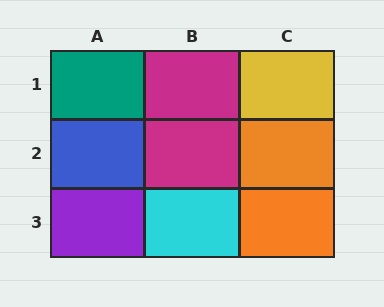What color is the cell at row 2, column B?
Magenta.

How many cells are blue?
1 cell is blue.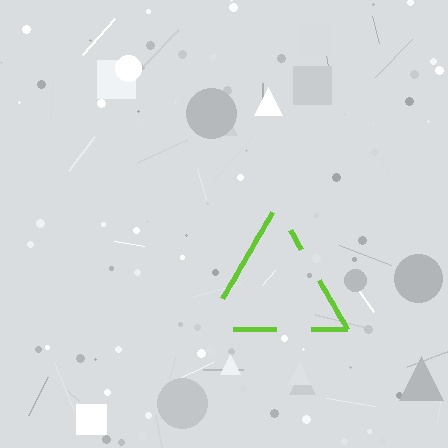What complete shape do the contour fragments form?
The contour fragments form a triangle.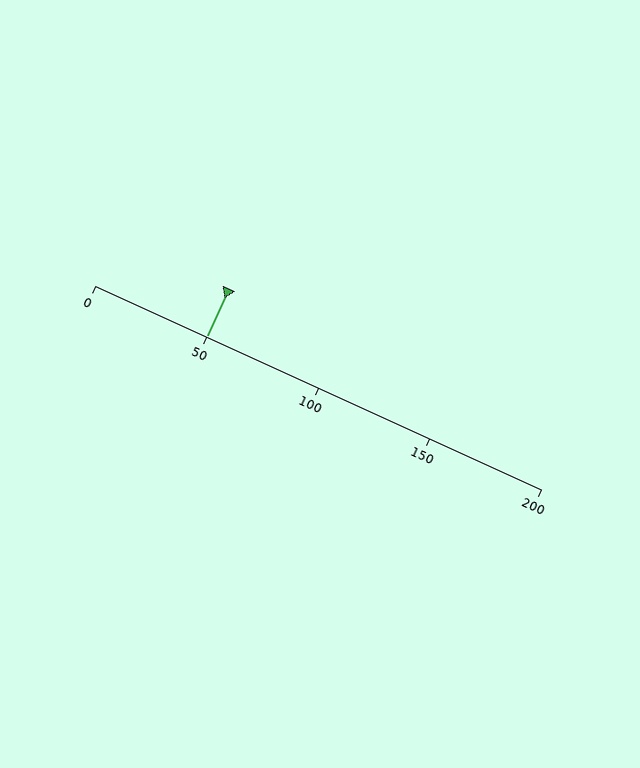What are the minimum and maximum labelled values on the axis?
The axis runs from 0 to 200.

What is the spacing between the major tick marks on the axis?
The major ticks are spaced 50 apart.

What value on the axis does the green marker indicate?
The marker indicates approximately 50.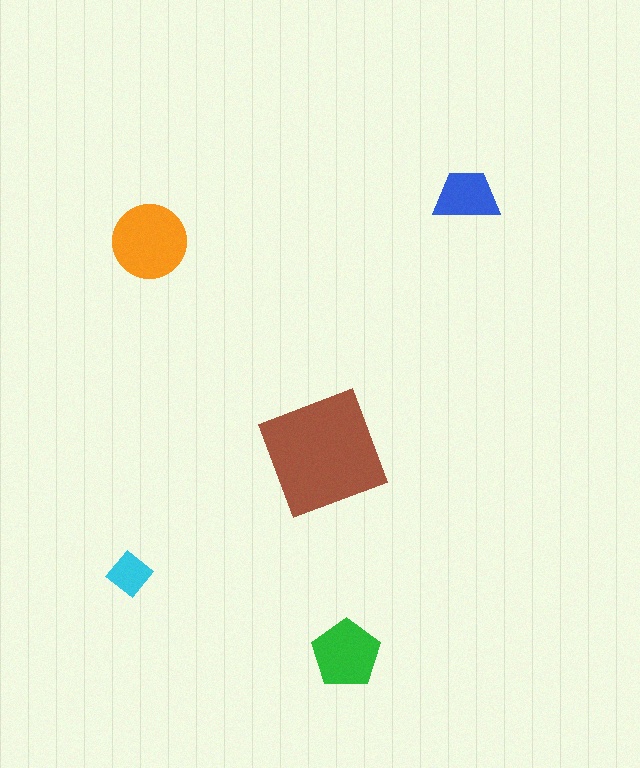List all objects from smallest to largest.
The cyan diamond, the blue trapezoid, the green pentagon, the orange circle, the brown square.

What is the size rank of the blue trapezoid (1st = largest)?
4th.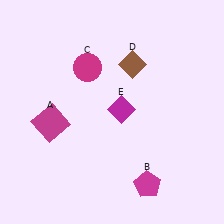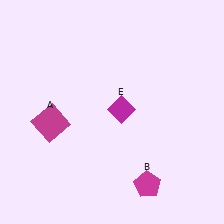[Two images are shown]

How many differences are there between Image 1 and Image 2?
There are 2 differences between the two images.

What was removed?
The magenta circle (C), the brown diamond (D) were removed in Image 2.